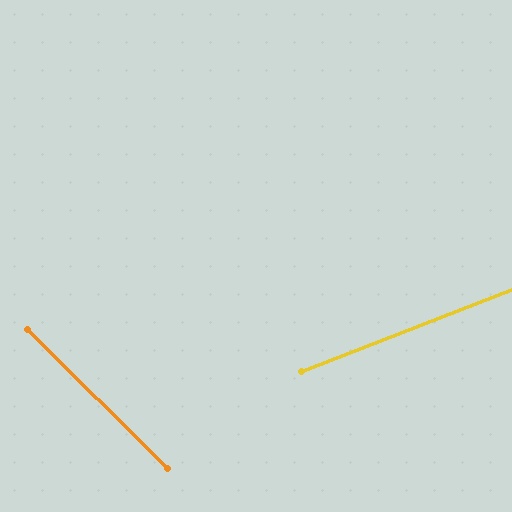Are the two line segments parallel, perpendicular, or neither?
Neither parallel nor perpendicular — they differ by about 66°.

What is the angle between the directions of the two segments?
Approximately 66 degrees.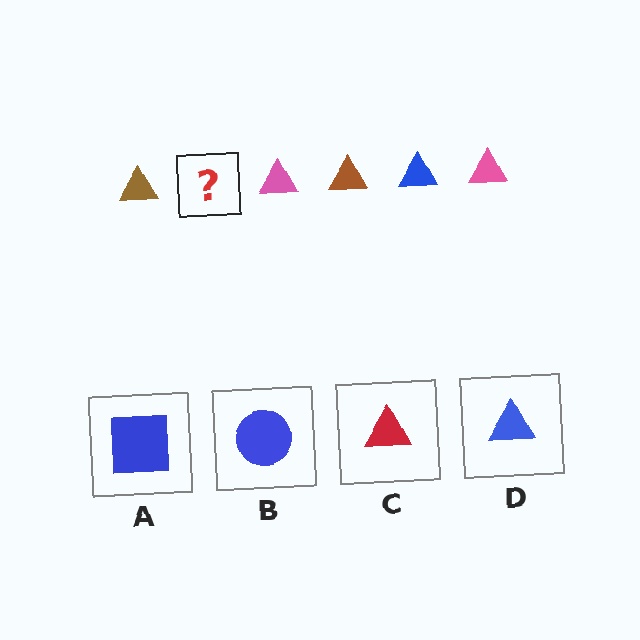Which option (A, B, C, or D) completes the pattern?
D.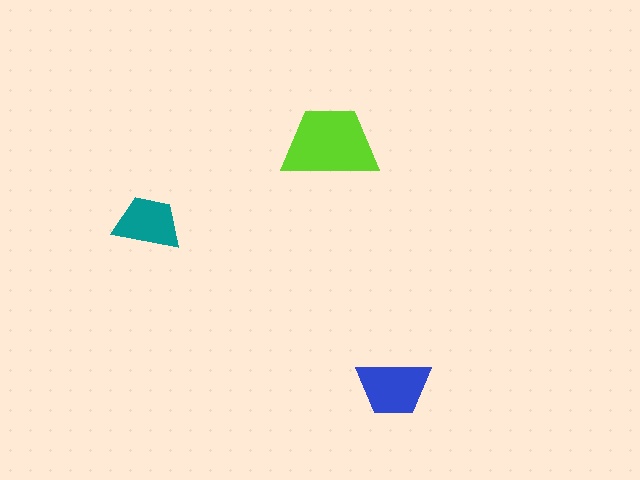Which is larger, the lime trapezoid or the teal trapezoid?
The lime one.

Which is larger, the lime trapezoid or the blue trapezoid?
The lime one.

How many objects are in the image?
There are 3 objects in the image.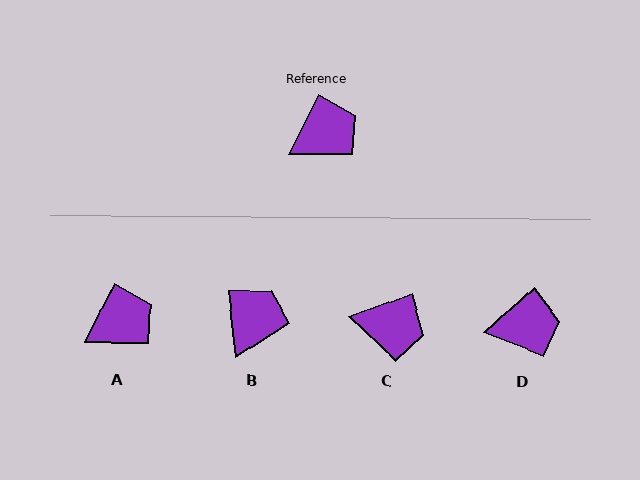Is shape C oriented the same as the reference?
No, it is off by about 43 degrees.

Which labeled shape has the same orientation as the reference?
A.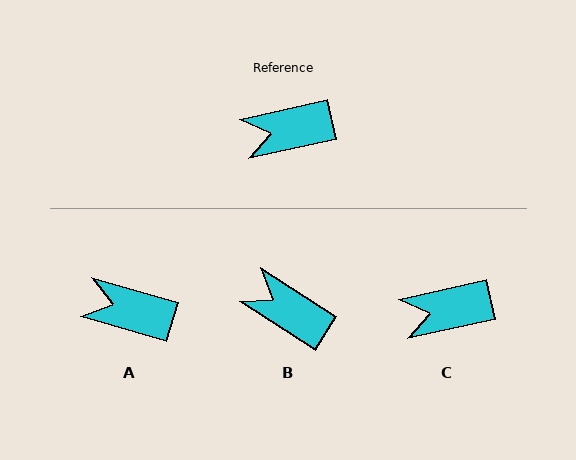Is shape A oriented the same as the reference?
No, it is off by about 29 degrees.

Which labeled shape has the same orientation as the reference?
C.